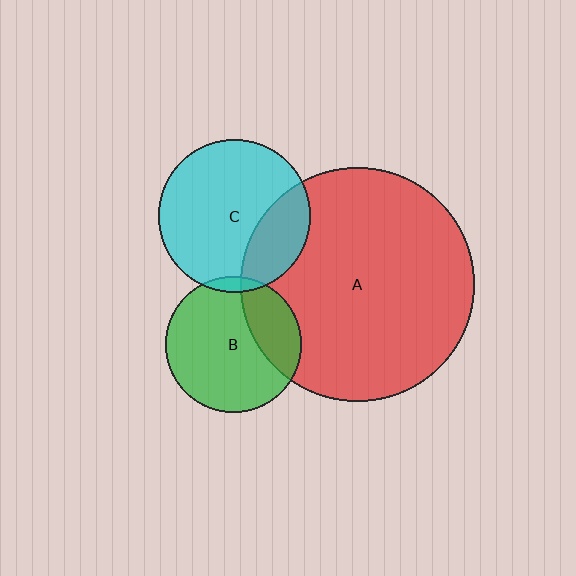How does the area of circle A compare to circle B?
Approximately 3.0 times.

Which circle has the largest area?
Circle A (red).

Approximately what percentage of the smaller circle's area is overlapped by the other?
Approximately 25%.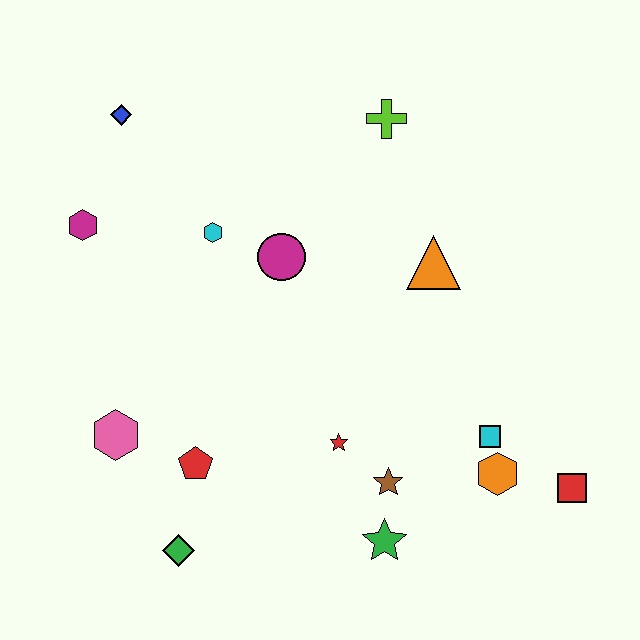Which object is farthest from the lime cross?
The green diamond is farthest from the lime cross.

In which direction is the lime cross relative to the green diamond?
The lime cross is above the green diamond.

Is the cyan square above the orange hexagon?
Yes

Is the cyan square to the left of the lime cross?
No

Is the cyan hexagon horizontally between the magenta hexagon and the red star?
Yes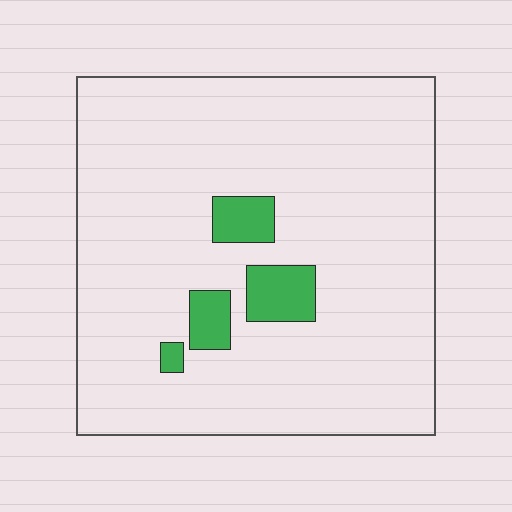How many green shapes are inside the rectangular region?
4.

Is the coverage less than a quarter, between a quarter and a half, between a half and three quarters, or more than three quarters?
Less than a quarter.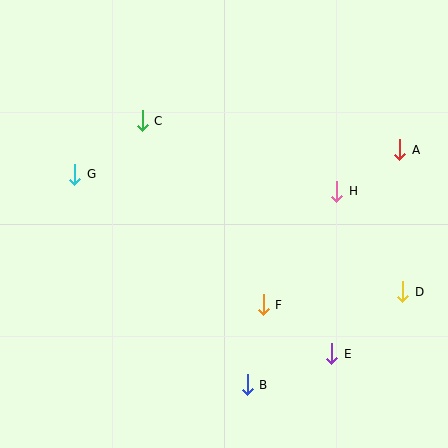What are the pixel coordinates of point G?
Point G is at (75, 174).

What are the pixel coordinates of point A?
Point A is at (400, 150).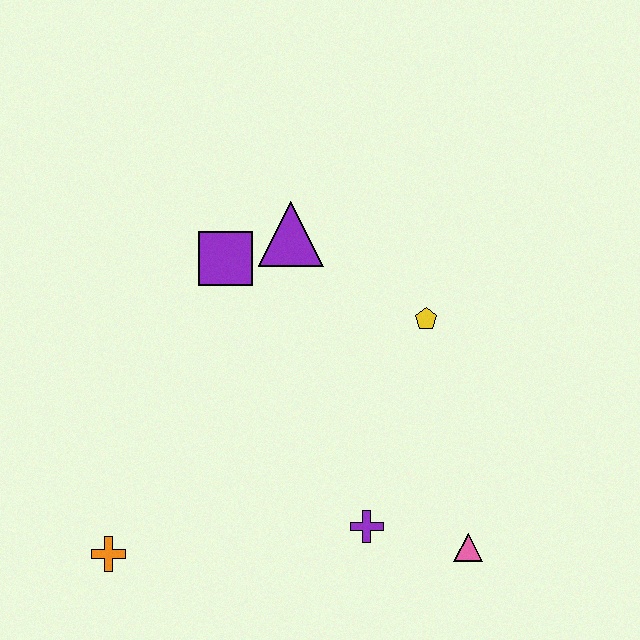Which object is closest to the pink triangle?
The purple cross is closest to the pink triangle.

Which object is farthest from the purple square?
The pink triangle is farthest from the purple square.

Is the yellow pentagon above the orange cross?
Yes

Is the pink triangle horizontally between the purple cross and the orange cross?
No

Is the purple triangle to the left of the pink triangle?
Yes